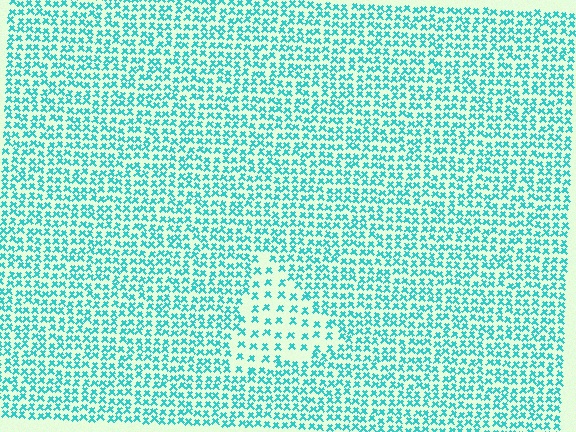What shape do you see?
I see a triangle.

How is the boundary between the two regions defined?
The boundary is defined by a change in element density (approximately 2.1x ratio). All elements are the same color, size, and shape.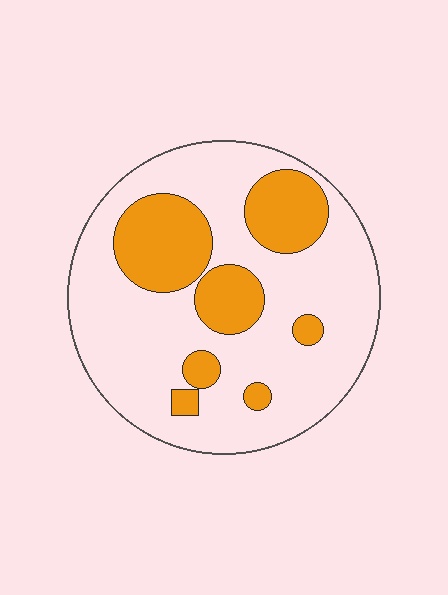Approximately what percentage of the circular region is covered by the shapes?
Approximately 25%.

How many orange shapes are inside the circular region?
7.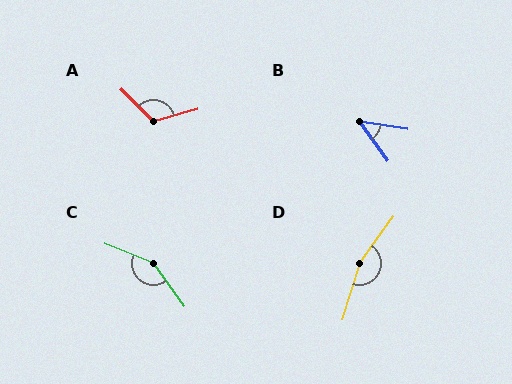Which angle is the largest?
D, at approximately 161 degrees.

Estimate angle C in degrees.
Approximately 147 degrees.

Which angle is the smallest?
B, at approximately 45 degrees.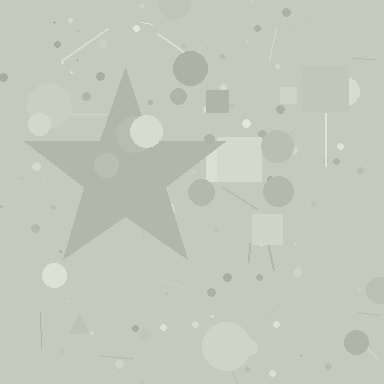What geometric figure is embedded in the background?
A star is embedded in the background.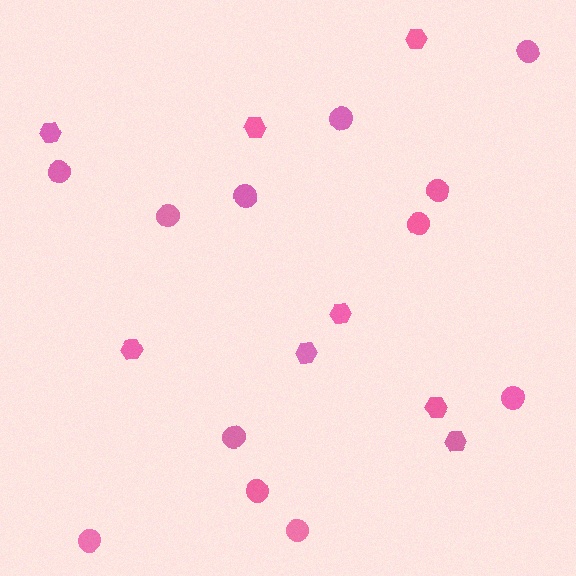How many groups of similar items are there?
There are 2 groups: one group of circles (12) and one group of hexagons (8).